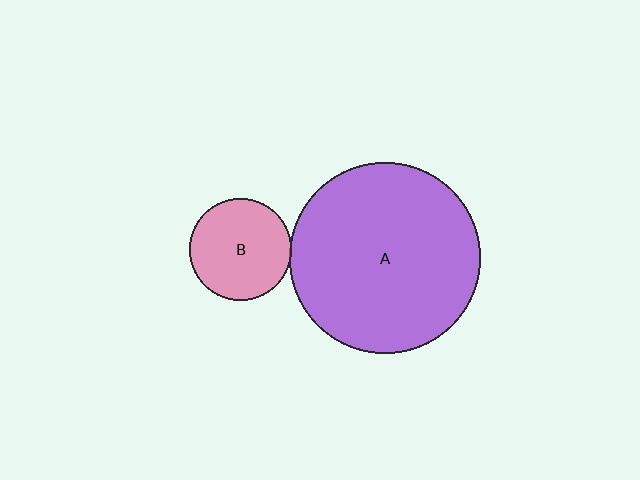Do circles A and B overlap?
Yes.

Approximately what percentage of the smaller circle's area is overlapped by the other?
Approximately 5%.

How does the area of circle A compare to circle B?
Approximately 3.4 times.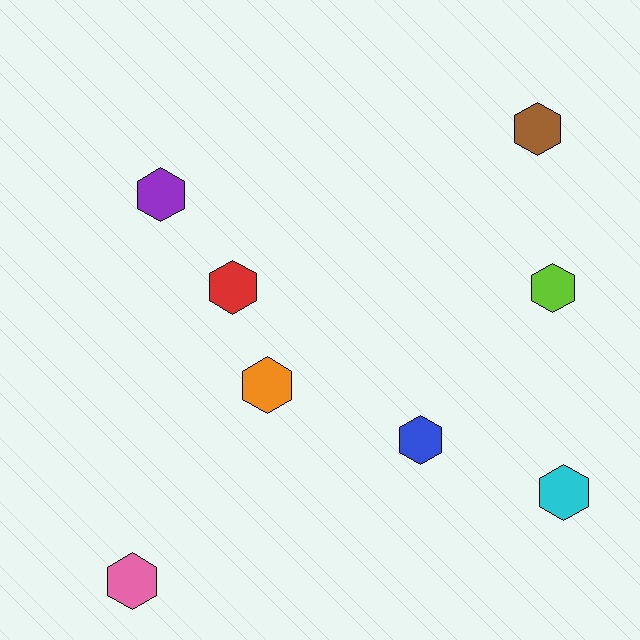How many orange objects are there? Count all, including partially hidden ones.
There is 1 orange object.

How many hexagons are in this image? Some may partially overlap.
There are 8 hexagons.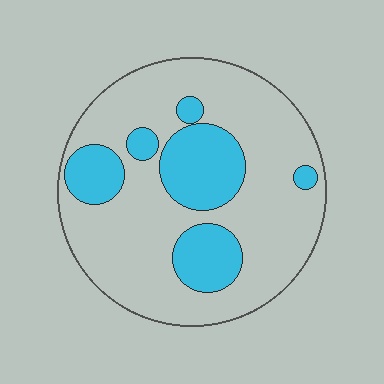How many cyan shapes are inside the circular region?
6.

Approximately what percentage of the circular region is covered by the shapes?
Approximately 25%.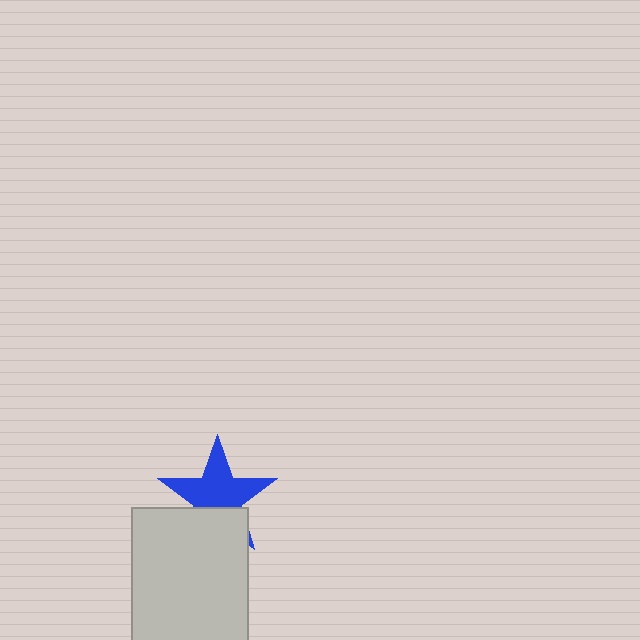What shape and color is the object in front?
The object in front is a light gray rectangle.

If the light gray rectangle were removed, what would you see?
You would see the complete blue star.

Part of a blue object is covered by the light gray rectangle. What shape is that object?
It is a star.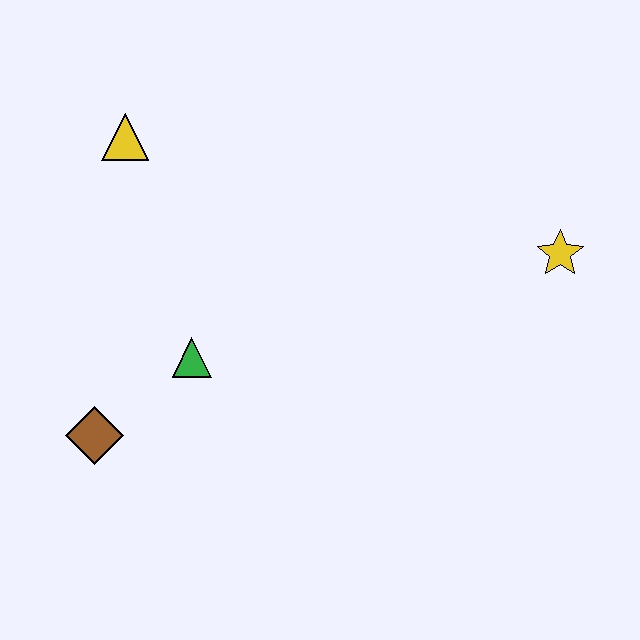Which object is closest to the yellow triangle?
The green triangle is closest to the yellow triangle.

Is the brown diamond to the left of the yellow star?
Yes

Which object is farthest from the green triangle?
The yellow star is farthest from the green triangle.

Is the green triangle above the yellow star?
No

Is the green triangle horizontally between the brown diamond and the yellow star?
Yes